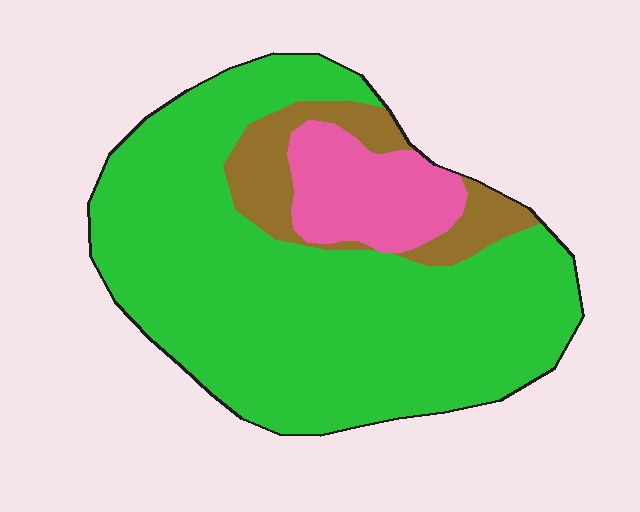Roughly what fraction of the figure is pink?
Pink takes up less than a quarter of the figure.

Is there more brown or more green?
Green.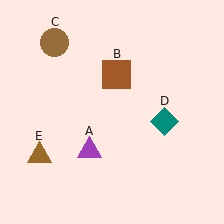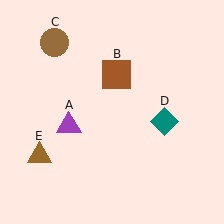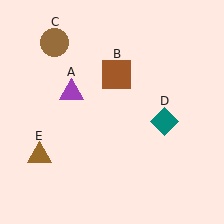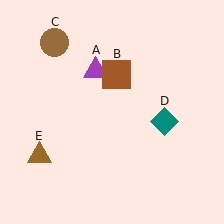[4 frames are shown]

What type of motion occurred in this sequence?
The purple triangle (object A) rotated clockwise around the center of the scene.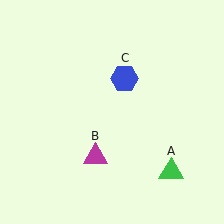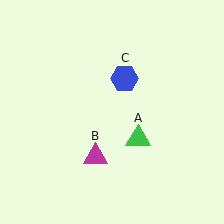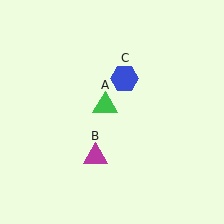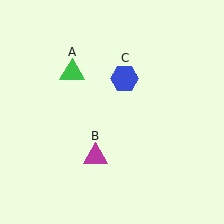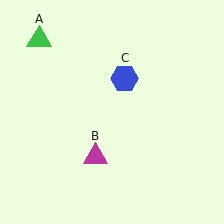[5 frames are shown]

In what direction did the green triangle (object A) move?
The green triangle (object A) moved up and to the left.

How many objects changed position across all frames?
1 object changed position: green triangle (object A).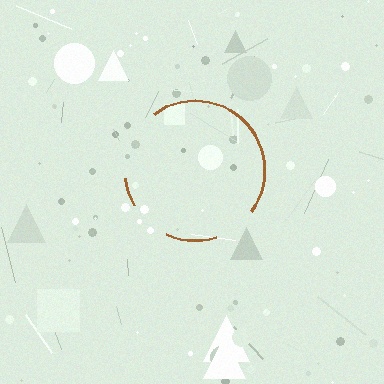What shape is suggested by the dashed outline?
The dashed outline suggests a circle.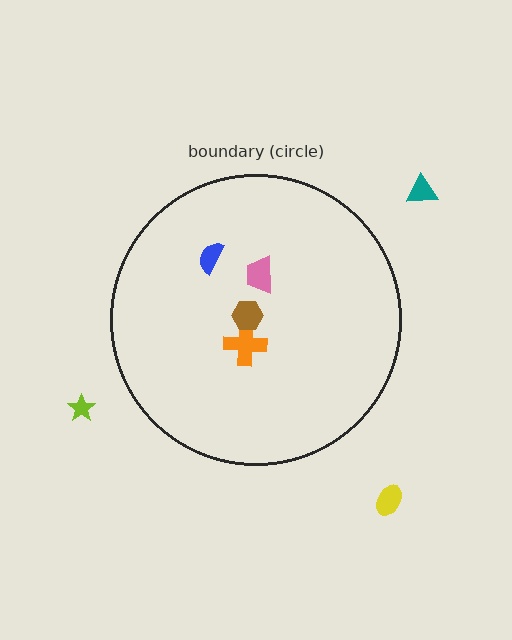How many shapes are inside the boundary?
4 inside, 3 outside.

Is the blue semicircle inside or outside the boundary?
Inside.